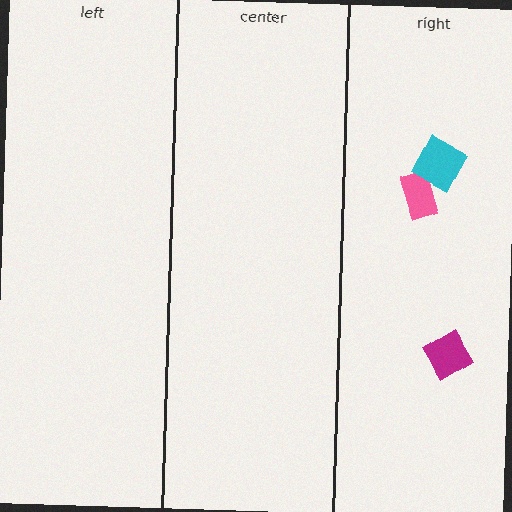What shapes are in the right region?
The magenta diamond, the pink rectangle, the cyan diamond.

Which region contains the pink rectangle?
The right region.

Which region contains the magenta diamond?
The right region.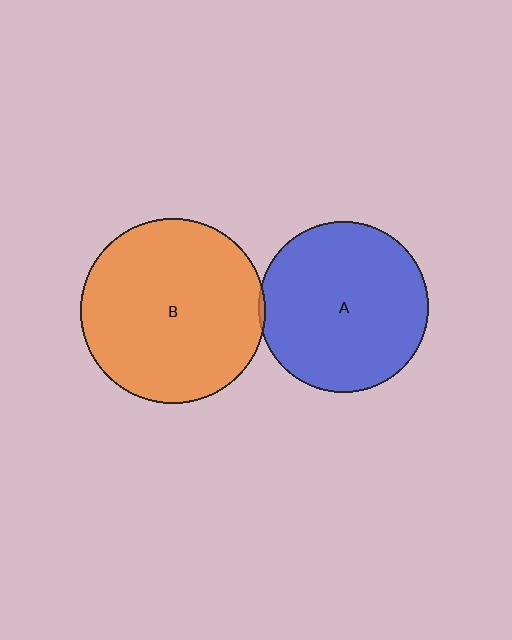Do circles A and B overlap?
Yes.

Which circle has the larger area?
Circle B (orange).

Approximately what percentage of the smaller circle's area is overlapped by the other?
Approximately 5%.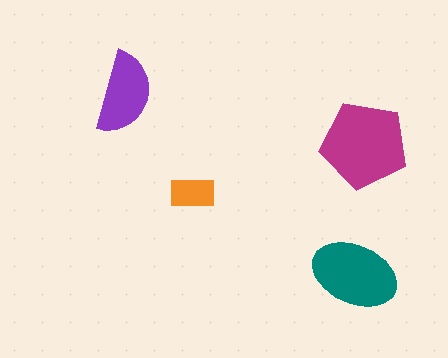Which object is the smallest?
The orange rectangle.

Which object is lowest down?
The teal ellipse is bottommost.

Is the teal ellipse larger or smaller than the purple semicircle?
Larger.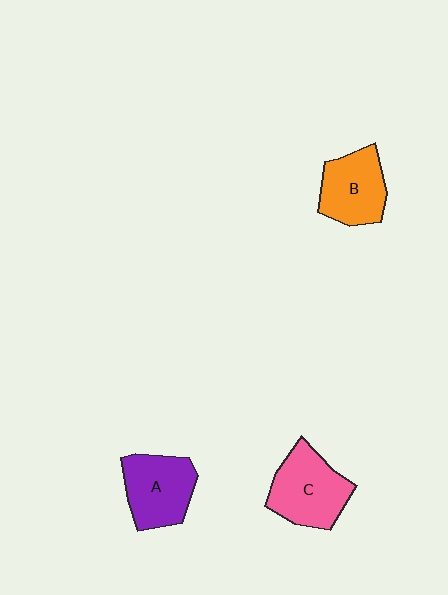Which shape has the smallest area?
Shape B (orange).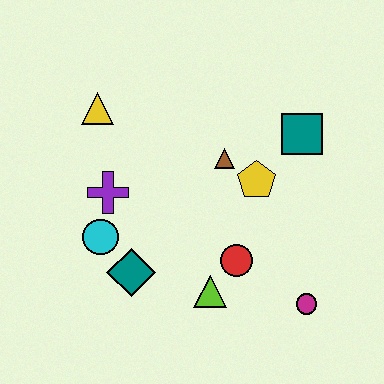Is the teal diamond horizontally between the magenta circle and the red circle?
No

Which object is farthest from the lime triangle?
The yellow triangle is farthest from the lime triangle.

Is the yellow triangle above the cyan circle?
Yes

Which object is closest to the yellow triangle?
The purple cross is closest to the yellow triangle.